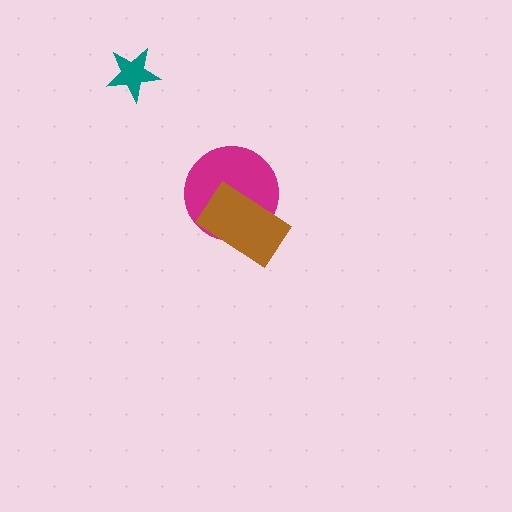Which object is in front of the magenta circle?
The brown rectangle is in front of the magenta circle.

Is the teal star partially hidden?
No, no other shape covers it.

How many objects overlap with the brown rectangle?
1 object overlaps with the brown rectangle.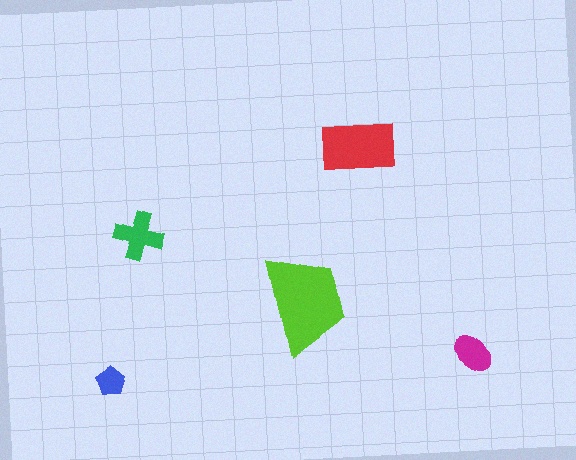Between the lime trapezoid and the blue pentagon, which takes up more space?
The lime trapezoid.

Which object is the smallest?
The blue pentagon.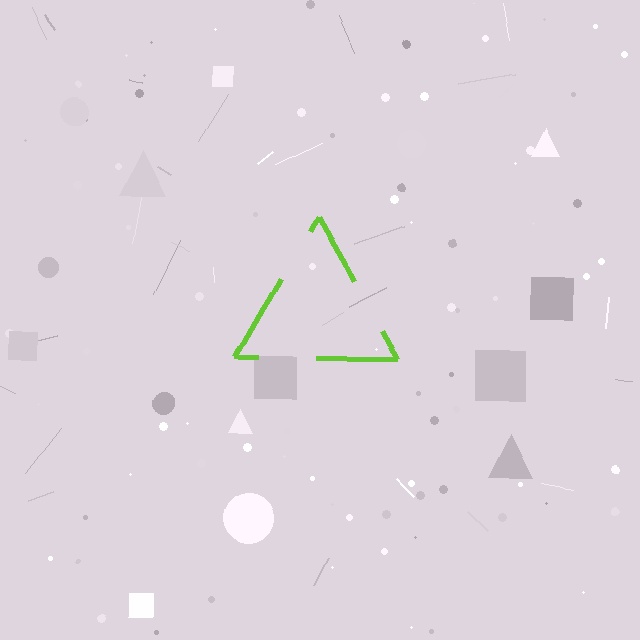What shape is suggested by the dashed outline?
The dashed outline suggests a triangle.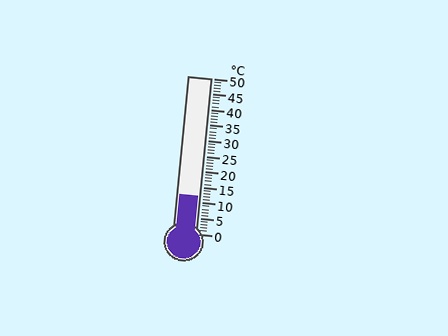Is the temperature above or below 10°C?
The temperature is above 10°C.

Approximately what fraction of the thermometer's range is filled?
The thermometer is filled to approximately 25% of its range.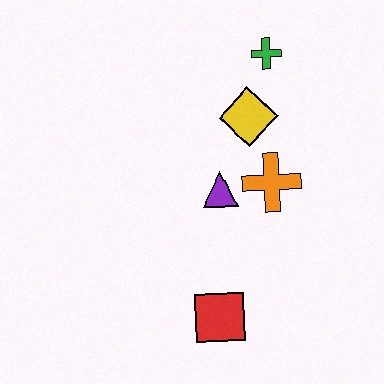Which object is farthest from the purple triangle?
The green cross is farthest from the purple triangle.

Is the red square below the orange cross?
Yes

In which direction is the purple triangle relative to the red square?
The purple triangle is above the red square.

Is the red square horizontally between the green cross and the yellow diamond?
No